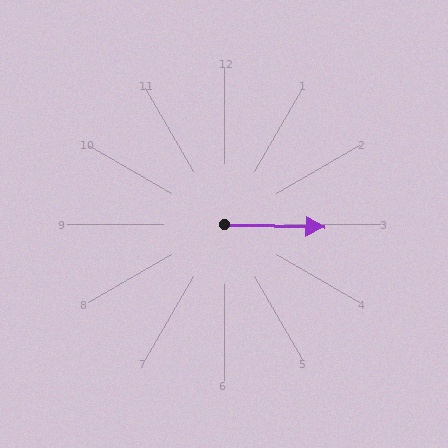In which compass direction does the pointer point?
East.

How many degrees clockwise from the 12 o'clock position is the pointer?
Approximately 92 degrees.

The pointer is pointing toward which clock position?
Roughly 3 o'clock.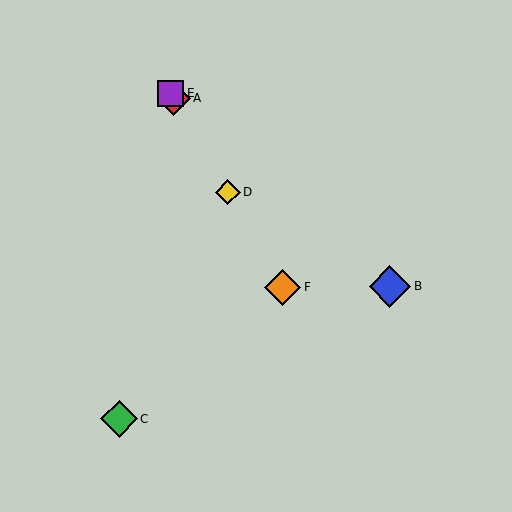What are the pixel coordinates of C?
Object C is at (119, 419).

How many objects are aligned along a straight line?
4 objects (A, D, E, F) are aligned along a straight line.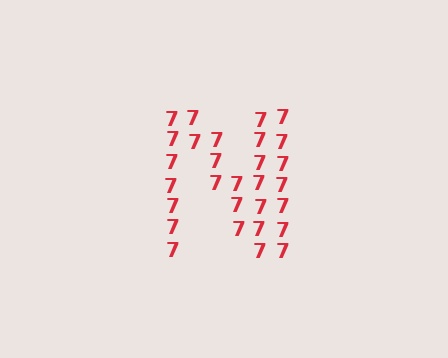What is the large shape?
The large shape is the letter N.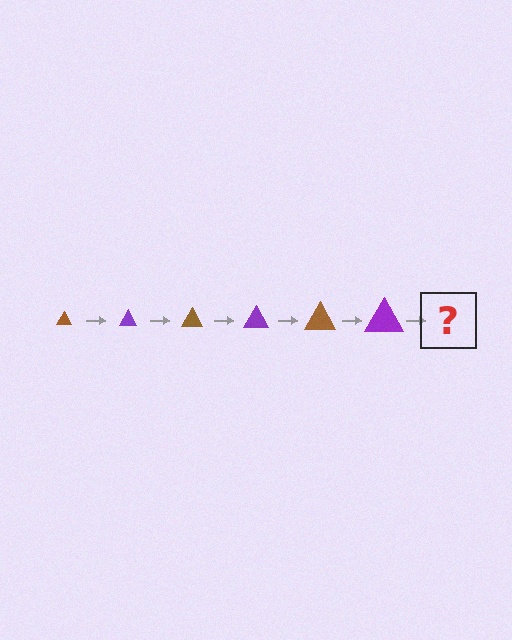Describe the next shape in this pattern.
It should be a brown triangle, larger than the previous one.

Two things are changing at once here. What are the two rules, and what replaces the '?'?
The two rules are that the triangle grows larger each step and the color cycles through brown and purple. The '?' should be a brown triangle, larger than the previous one.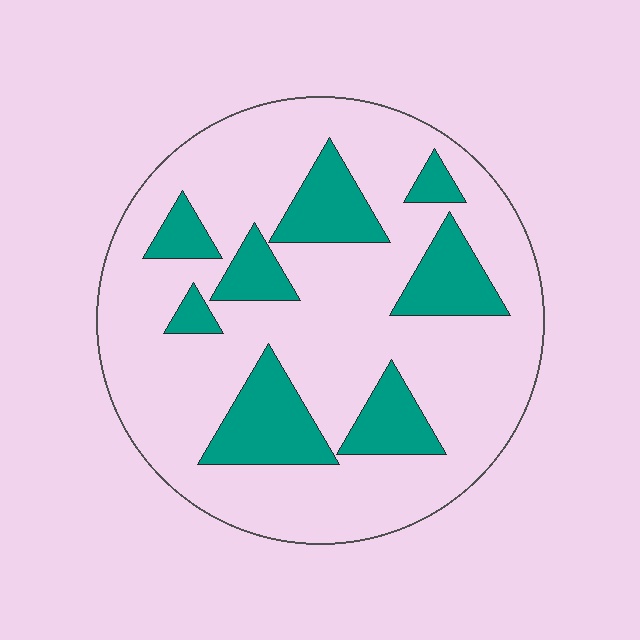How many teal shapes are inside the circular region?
8.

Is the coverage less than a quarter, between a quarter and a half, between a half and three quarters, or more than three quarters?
Less than a quarter.